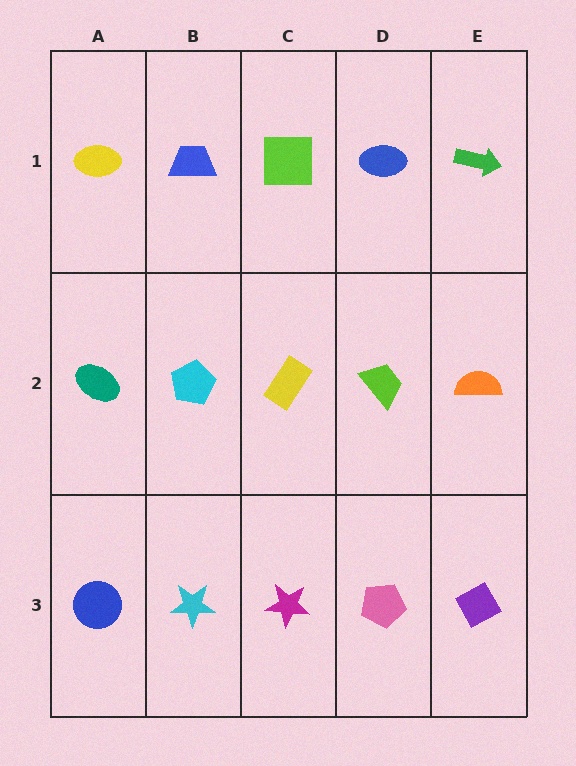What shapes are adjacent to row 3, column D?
A lime trapezoid (row 2, column D), a magenta star (row 3, column C), a purple diamond (row 3, column E).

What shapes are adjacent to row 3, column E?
An orange semicircle (row 2, column E), a pink pentagon (row 3, column D).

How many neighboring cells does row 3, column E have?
2.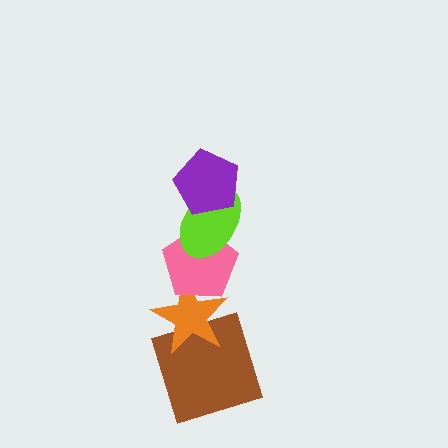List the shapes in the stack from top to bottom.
From top to bottom: the purple pentagon, the lime ellipse, the pink pentagon, the orange star, the brown square.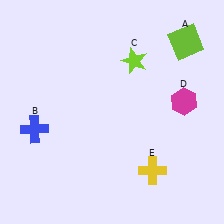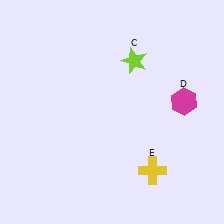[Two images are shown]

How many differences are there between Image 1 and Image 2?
There are 2 differences between the two images.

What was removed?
The lime square (A), the blue cross (B) were removed in Image 2.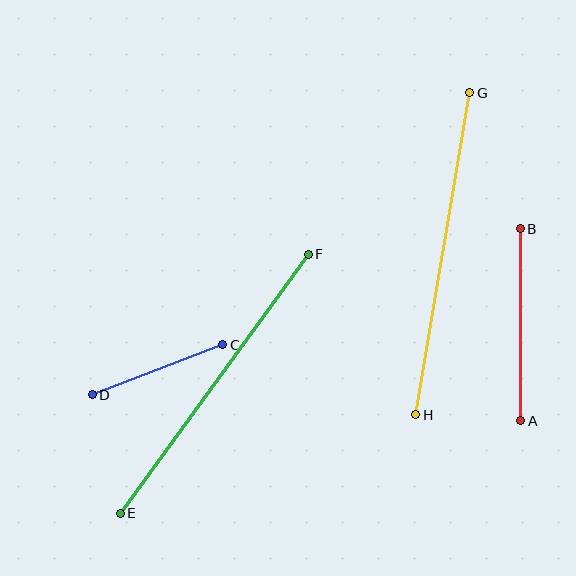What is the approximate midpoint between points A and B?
The midpoint is at approximately (520, 325) pixels.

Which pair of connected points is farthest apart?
Points G and H are farthest apart.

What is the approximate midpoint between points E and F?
The midpoint is at approximately (214, 384) pixels.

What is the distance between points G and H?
The distance is approximately 327 pixels.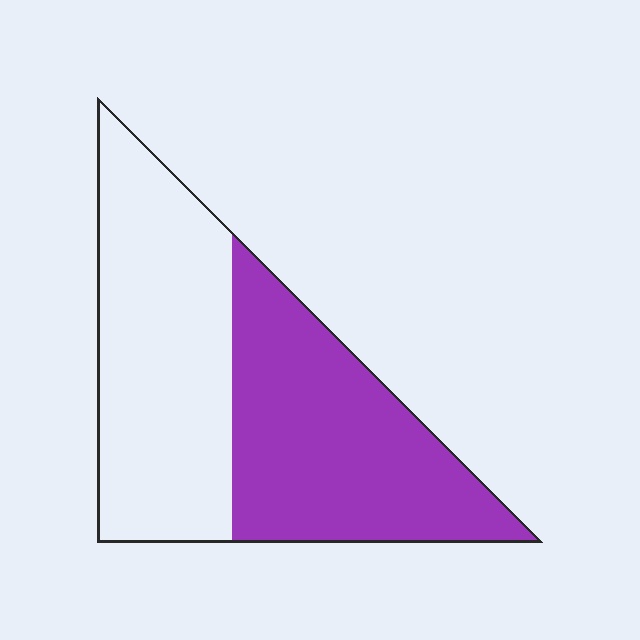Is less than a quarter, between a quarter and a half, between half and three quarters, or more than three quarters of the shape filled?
Between a quarter and a half.